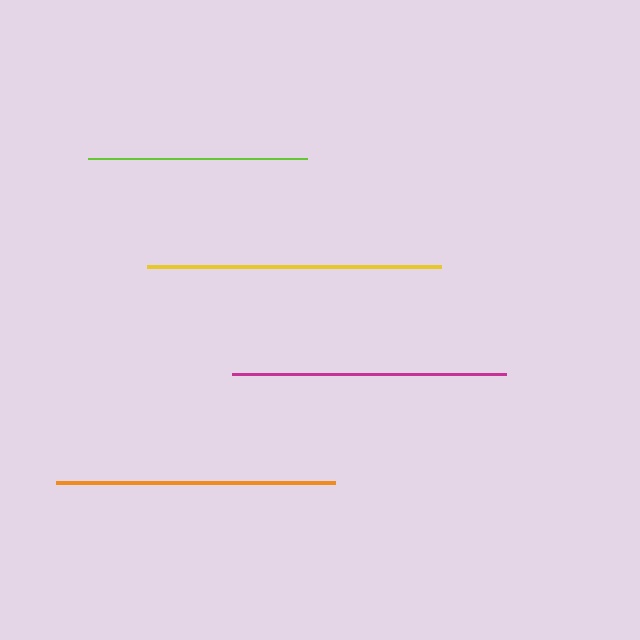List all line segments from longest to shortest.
From longest to shortest: yellow, orange, magenta, lime.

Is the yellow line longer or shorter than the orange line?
The yellow line is longer than the orange line.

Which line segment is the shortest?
The lime line is the shortest at approximately 219 pixels.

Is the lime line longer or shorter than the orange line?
The orange line is longer than the lime line.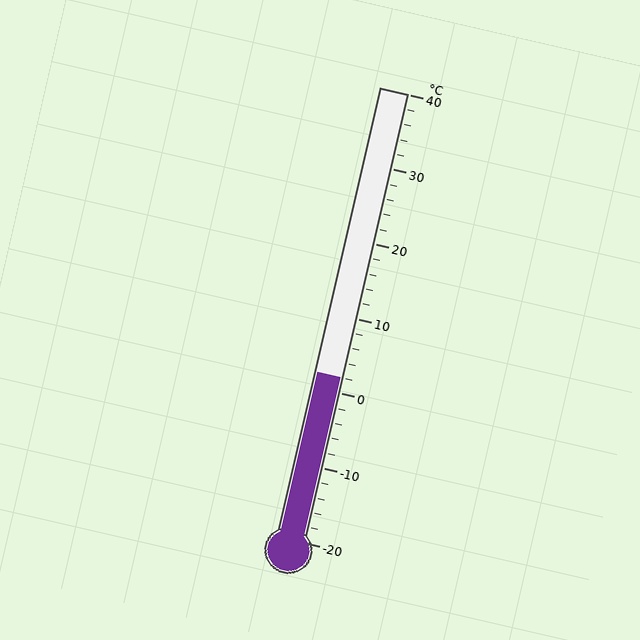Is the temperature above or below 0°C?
The temperature is above 0°C.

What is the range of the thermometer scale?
The thermometer scale ranges from -20°C to 40°C.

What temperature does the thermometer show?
The thermometer shows approximately 2°C.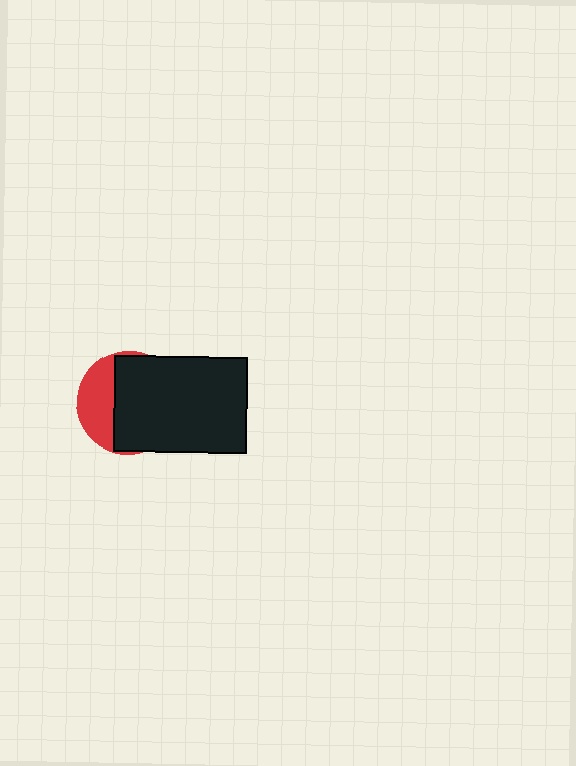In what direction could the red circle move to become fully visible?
The red circle could move left. That would shift it out from behind the black rectangle entirely.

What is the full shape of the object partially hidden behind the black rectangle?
The partially hidden object is a red circle.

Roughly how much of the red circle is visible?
A small part of it is visible (roughly 33%).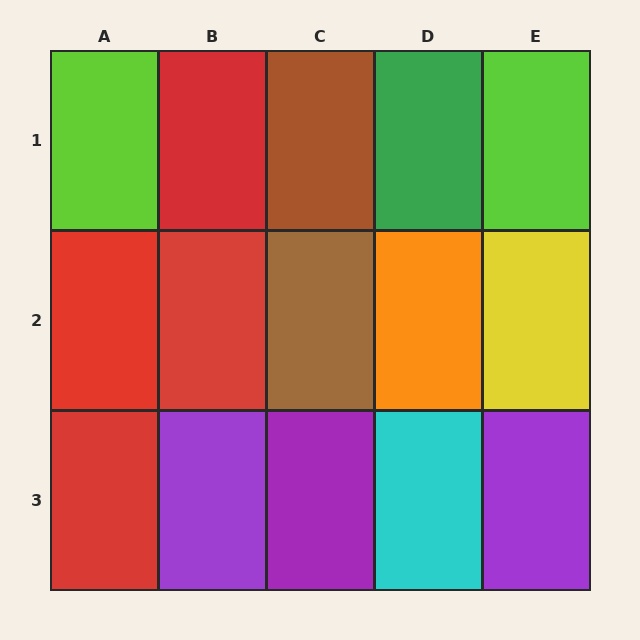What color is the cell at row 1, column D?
Green.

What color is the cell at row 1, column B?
Red.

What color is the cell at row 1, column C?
Brown.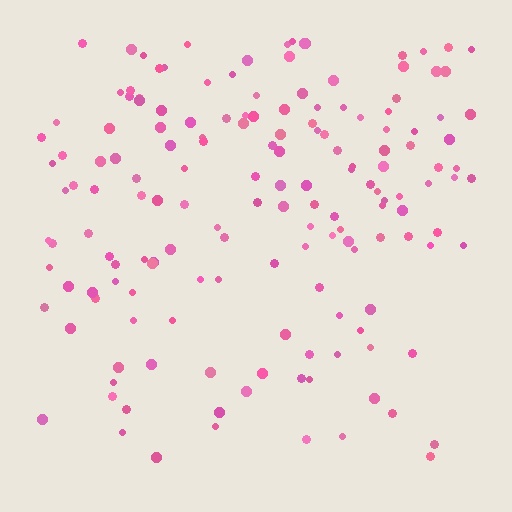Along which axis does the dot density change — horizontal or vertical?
Vertical.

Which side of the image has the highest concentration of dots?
The top.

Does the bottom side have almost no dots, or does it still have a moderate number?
Still a moderate number, just noticeably fewer than the top.